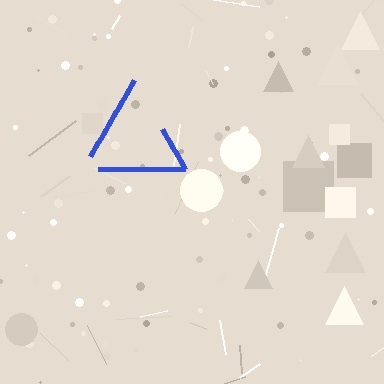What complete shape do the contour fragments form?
The contour fragments form a triangle.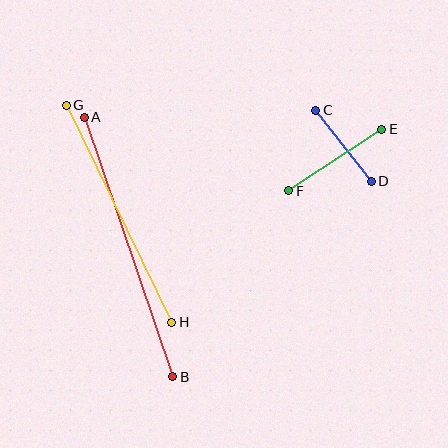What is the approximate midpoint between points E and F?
The midpoint is at approximately (335, 160) pixels.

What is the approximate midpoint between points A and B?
The midpoint is at approximately (129, 247) pixels.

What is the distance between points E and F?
The distance is approximately 112 pixels.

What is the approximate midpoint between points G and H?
The midpoint is at approximately (119, 214) pixels.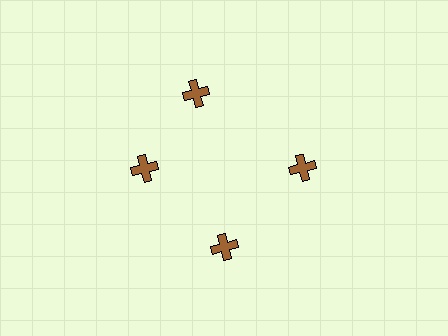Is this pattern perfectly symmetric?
No. The 4 brown crosses are arranged in a ring, but one element near the 12 o'clock position is rotated out of alignment along the ring, breaking the 4-fold rotational symmetry.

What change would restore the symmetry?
The symmetry would be restored by rotating it back into even spacing with its neighbors so that all 4 crosses sit at equal angles and equal distance from the center.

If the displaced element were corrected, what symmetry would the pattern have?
It would have 4-fold rotational symmetry — the pattern would map onto itself every 90 degrees.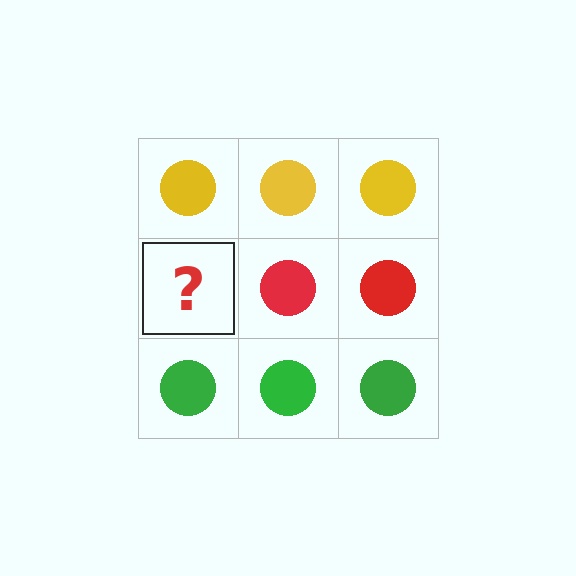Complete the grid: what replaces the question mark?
The question mark should be replaced with a red circle.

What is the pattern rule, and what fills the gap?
The rule is that each row has a consistent color. The gap should be filled with a red circle.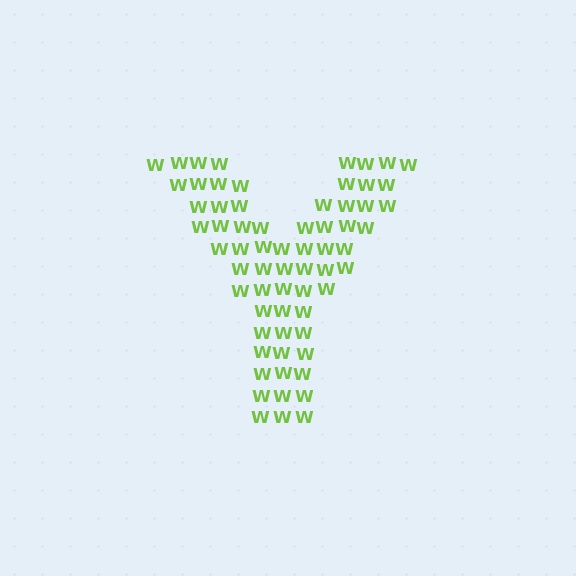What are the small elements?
The small elements are letter W's.